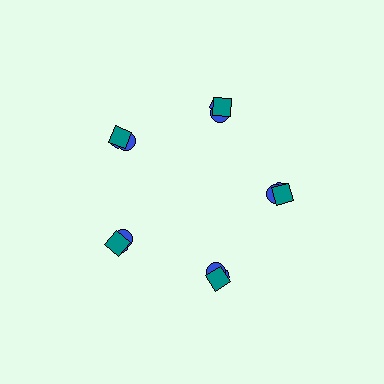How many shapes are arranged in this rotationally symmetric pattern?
There are 15 shapes, arranged in 5 groups of 3.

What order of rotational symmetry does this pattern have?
This pattern has 5-fold rotational symmetry.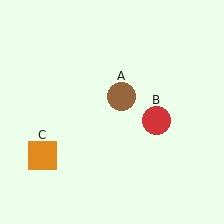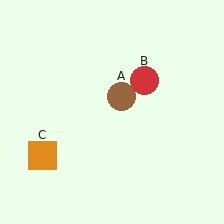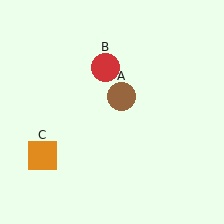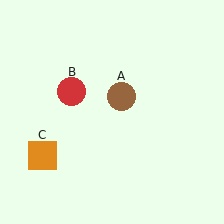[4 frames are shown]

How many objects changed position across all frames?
1 object changed position: red circle (object B).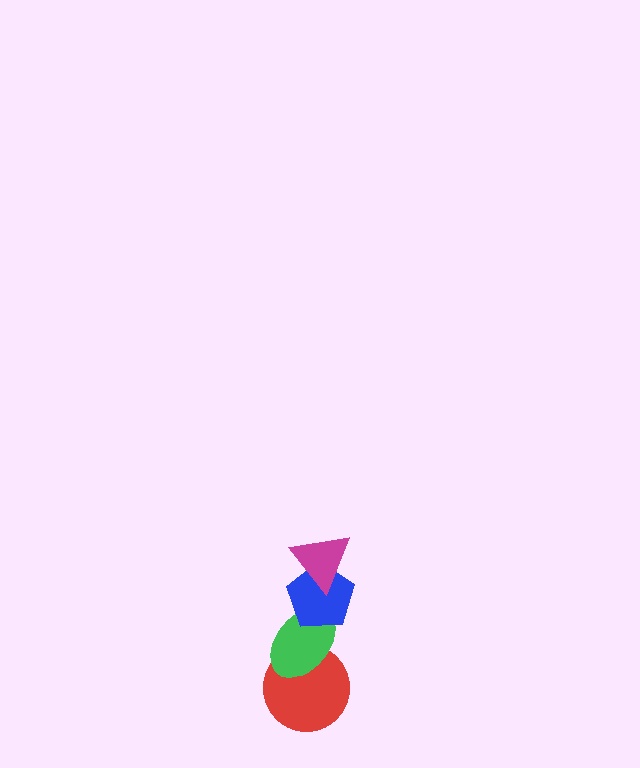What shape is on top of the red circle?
The green ellipse is on top of the red circle.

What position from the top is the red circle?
The red circle is 4th from the top.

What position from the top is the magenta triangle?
The magenta triangle is 1st from the top.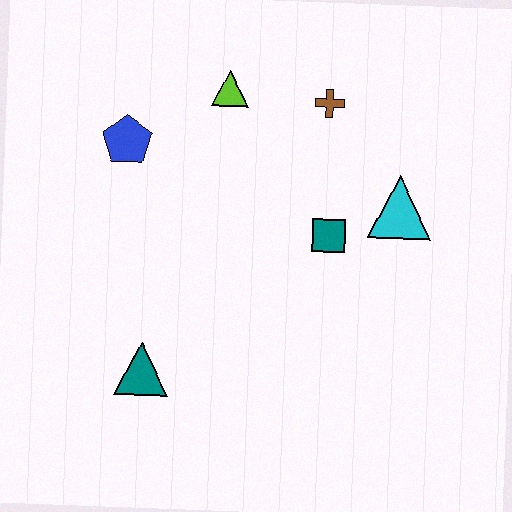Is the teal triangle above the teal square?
No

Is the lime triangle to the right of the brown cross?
No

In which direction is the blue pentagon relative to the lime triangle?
The blue pentagon is to the left of the lime triangle.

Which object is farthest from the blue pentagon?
The cyan triangle is farthest from the blue pentagon.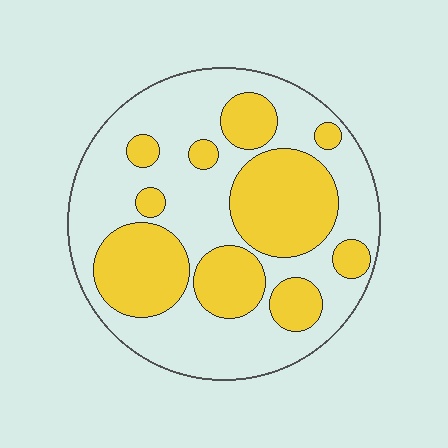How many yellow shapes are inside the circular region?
10.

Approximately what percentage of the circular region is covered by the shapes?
Approximately 40%.